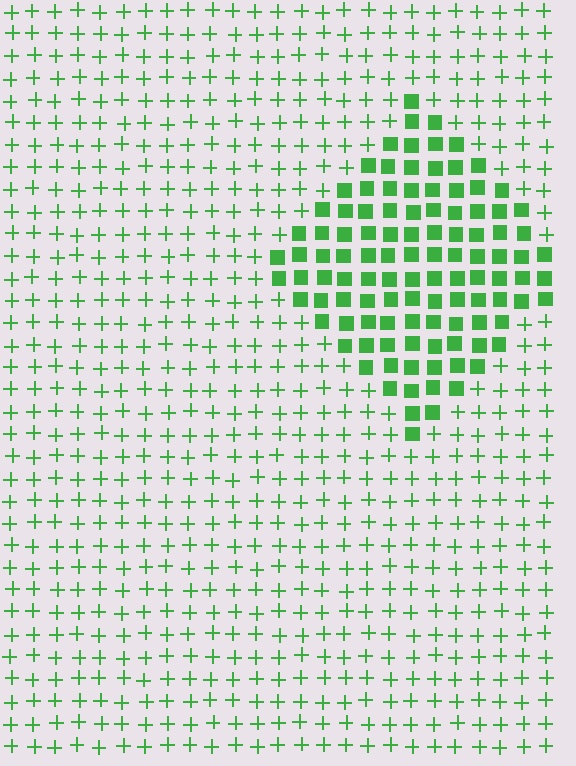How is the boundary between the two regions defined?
The boundary is defined by a change in element shape: squares inside vs. plus signs outside. All elements share the same color and spacing.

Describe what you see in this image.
The image is filled with small green elements arranged in a uniform grid. A diamond-shaped region contains squares, while the surrounding area contains plus signs. The boundary is defined purely by the change in element shape.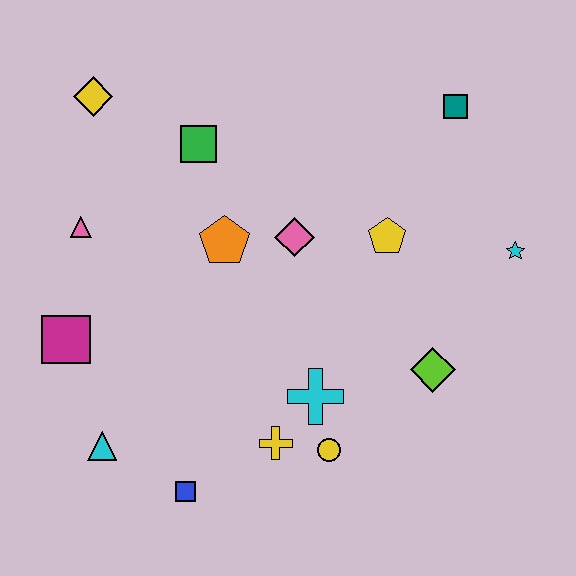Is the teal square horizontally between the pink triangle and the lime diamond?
No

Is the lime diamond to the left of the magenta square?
No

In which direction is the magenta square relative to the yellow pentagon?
The magenta square is to the left of the yellow pentagon.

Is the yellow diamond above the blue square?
Yes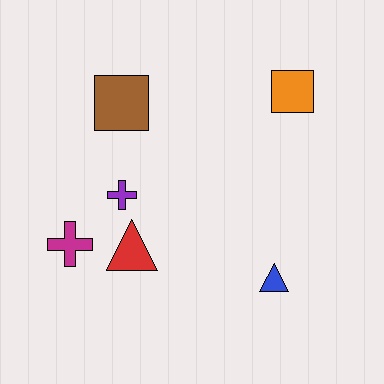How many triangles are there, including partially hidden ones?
There are 2 triangles.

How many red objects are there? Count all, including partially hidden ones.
There is 1 red object.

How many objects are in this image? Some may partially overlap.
There are 6 objects.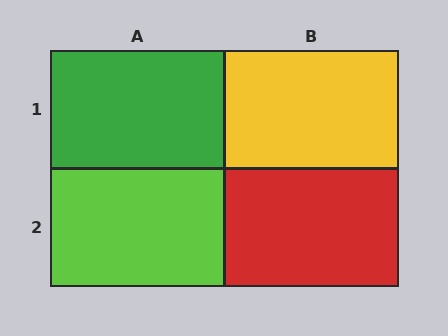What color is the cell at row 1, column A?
Green.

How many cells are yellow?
1 cell is yellow.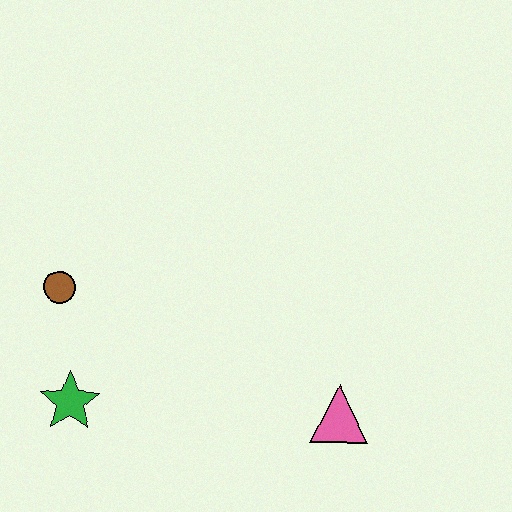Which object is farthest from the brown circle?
The pink triangle is farthest from the brown circle.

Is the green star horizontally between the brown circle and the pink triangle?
Yes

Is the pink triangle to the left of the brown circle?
No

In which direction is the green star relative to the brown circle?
The green star is below the brown circle.